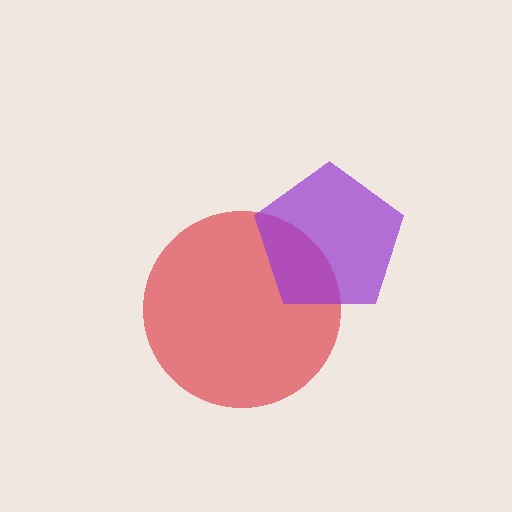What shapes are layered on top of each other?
The layered shapes are: a red circle, a purple pentagon.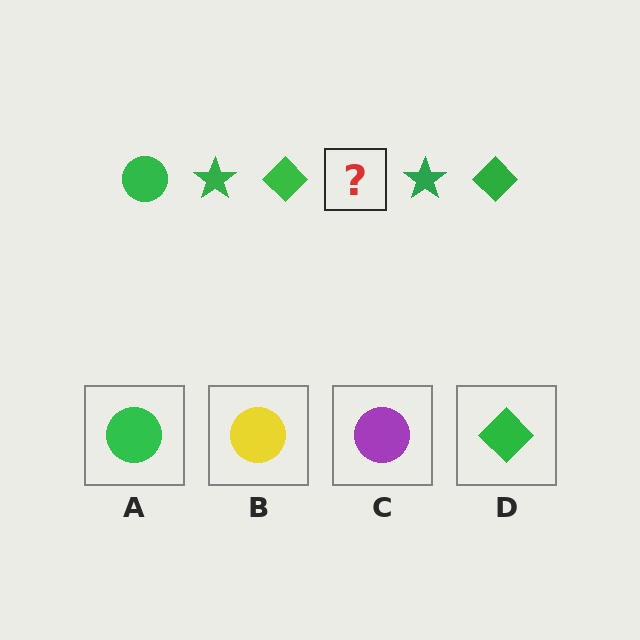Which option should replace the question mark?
Option A.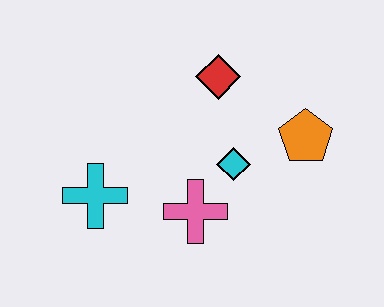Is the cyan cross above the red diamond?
No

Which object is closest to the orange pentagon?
The cyan diamond is closest to the orange pentagon.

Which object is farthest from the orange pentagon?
The cyan cross is farthest from the orange pentagon.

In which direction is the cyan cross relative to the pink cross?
The cyan cross is to the left of the pink cross.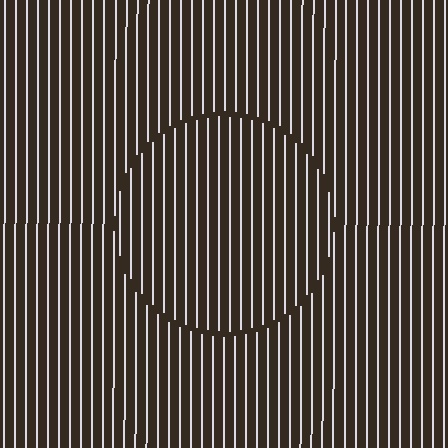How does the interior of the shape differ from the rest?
The interior of the shape contains the same grating, shifted by half a period — the contour is defined by the phase discontinuity where line-ends from the inner and outer gratings abut.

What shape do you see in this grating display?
An illusory circle. The interior of the shape contains the same grating, shifted by half a period — the contour is defined by the phase discontinuity where line-ends from the inner and outer gratings abut.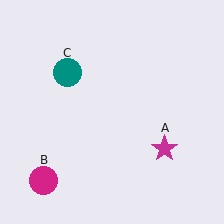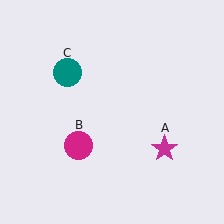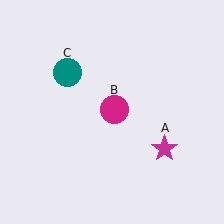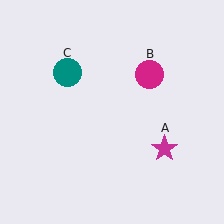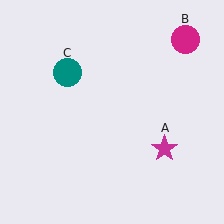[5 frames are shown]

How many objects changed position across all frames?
1 object changed position: magenta circle (object B).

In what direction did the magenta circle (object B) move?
The magenta circle (object B) moved up and to the right.